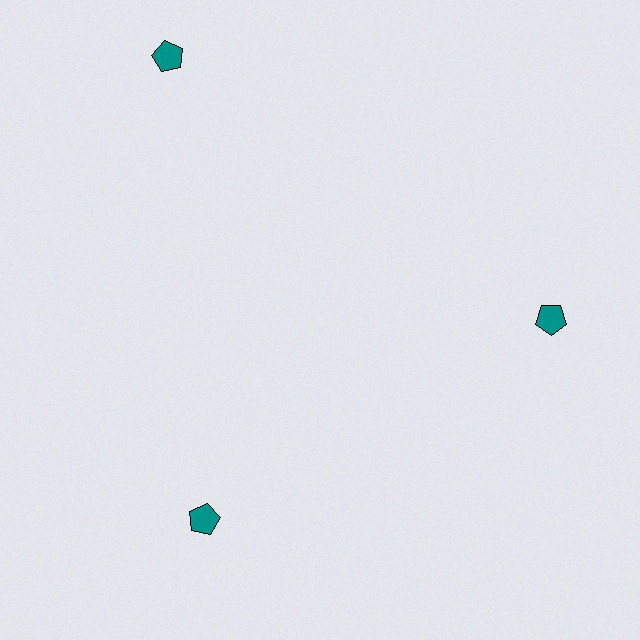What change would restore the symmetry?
The symmetry would be restored by moving it inward, back onto the ring so that all 3 pentagons sit at equal angles and equal distance from the center.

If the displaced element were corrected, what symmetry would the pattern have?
It would have 3-fold rotational symmetry — the pattern would map onto itself every 120 degrees.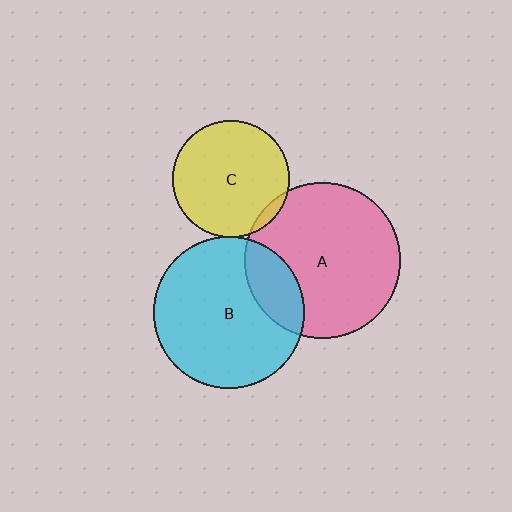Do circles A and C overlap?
Yes.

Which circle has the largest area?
Circle A (pink).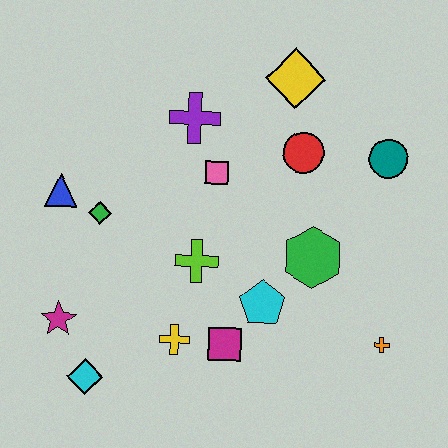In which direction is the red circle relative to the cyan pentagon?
The red circle is above the cyan pentagon.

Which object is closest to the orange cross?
The green hexagon is closest to the orange cross.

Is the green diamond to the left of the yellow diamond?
Yes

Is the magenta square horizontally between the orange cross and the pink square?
Yes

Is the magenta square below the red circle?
Yes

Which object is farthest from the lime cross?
The teal circle is farthest from the lime cross.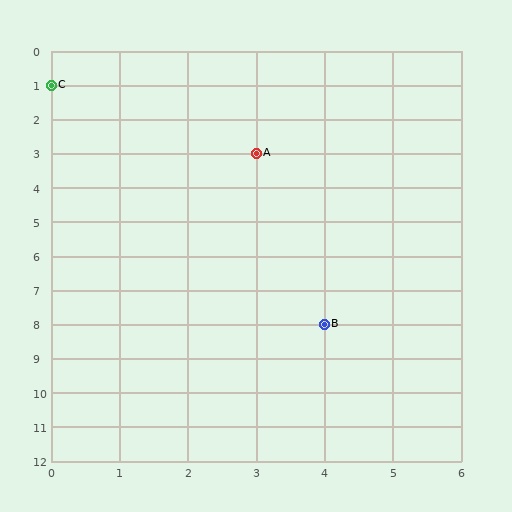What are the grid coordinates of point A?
Point A is at grid coordinates (3, 3).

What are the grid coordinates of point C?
Point C is at grid coordinates (0, 1).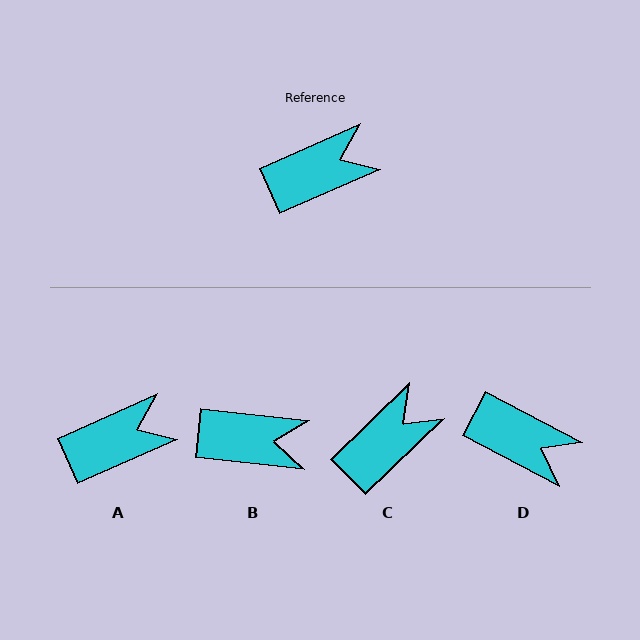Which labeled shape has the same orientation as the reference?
A.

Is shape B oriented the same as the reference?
No, it is off by about 30 degrees.